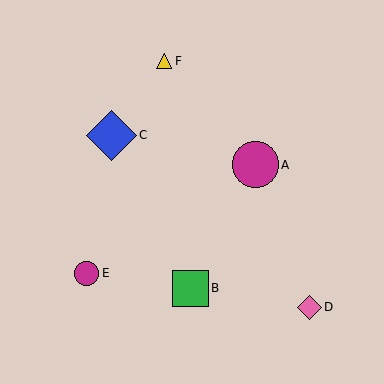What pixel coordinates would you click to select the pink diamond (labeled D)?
Click at (309, 307) to select the pink diamond D.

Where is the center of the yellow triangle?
The center of the yellow triangle is at (164, 61).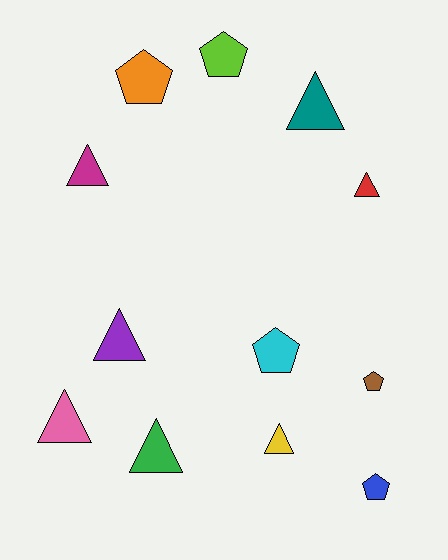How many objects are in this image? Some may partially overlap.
There are 12 objects.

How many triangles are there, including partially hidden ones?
There are 7 triangles.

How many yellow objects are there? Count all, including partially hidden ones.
There is 1 yellow object.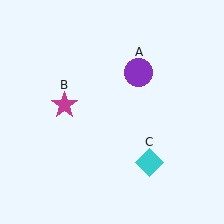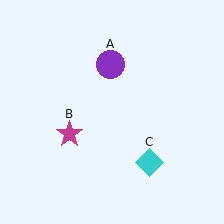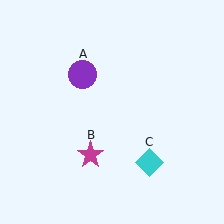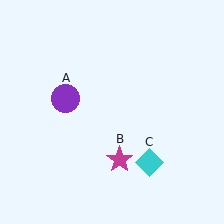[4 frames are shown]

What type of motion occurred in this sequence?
The purple circle (object A), magenta star (object B) rotated counterclockwise around the center of the scene.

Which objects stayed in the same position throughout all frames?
Cyan diamond (object C) remained stationary.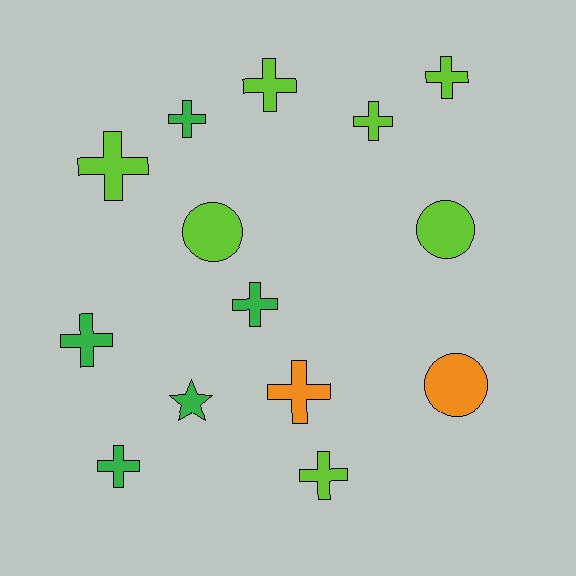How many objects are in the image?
There are 14 objects.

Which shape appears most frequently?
Cross, with 10 objects.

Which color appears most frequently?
Lime, with 7 objects.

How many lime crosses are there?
There are 5 lime crosses.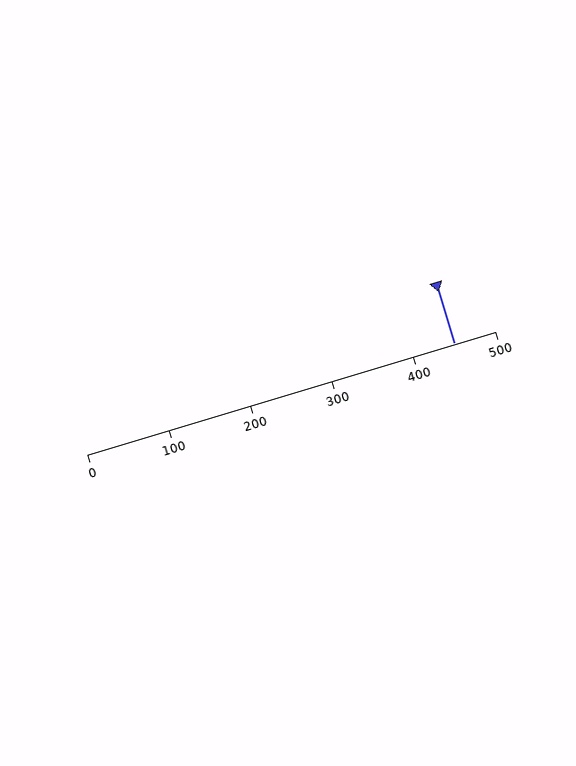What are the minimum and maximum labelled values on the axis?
The axis runs from 0 to 500.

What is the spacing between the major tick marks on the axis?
The major ticks are spaced 100 apart.